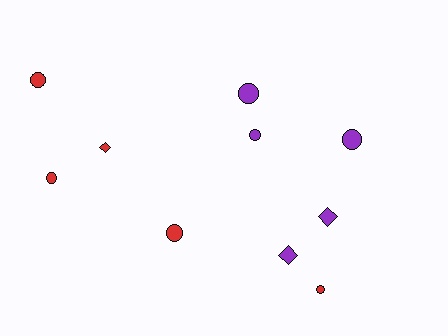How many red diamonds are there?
There is 1 red diamond.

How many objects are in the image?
There are 10 objects.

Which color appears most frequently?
Purple, with 5 objects.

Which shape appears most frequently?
Circle, with 7 objects.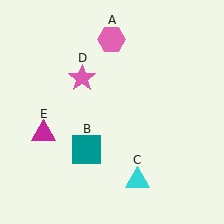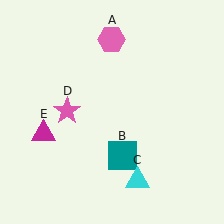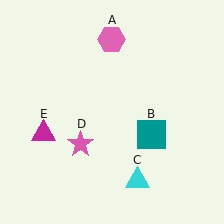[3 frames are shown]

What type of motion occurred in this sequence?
The teal square (object B), pink star (object D) rotated counterclockwise around the center of the scene.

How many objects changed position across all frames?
2 objects changed position: teal square (object B), pink star (object D).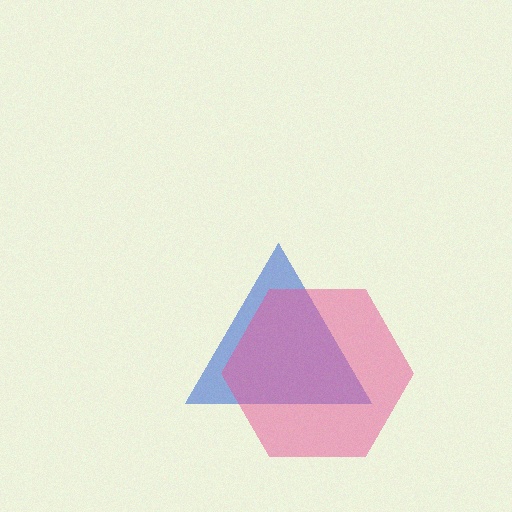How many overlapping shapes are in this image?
There are 2 overlapping shapes in the image.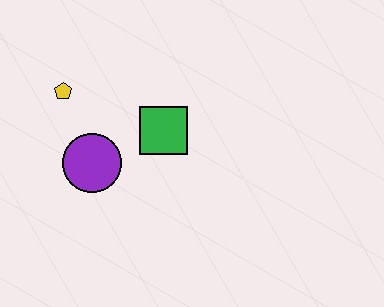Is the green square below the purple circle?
No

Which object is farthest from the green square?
The yellow pentagon is farthest from the green square.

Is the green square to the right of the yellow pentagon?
Yes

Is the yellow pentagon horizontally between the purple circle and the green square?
No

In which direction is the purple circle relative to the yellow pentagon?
The purple circle is below the yellow pentagon.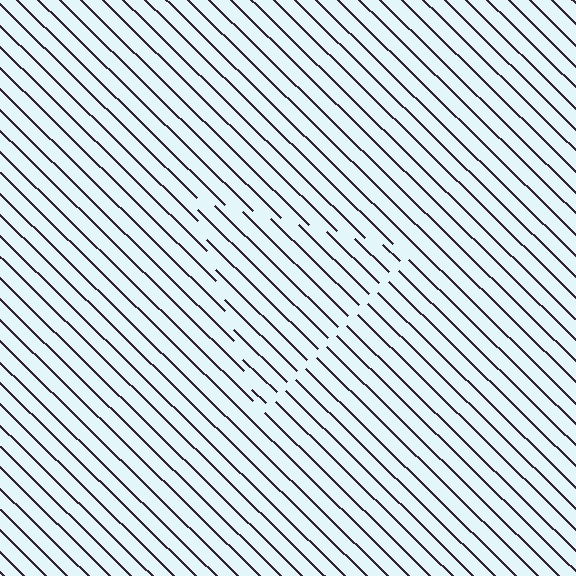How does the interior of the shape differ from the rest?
The interior of the shape contains the same grating, shifted by half a period — the contour is defined by the phase discontinuity where line-ends from the inner and outer gratings abut.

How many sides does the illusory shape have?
3 sides — the line-ends trace a triangle.